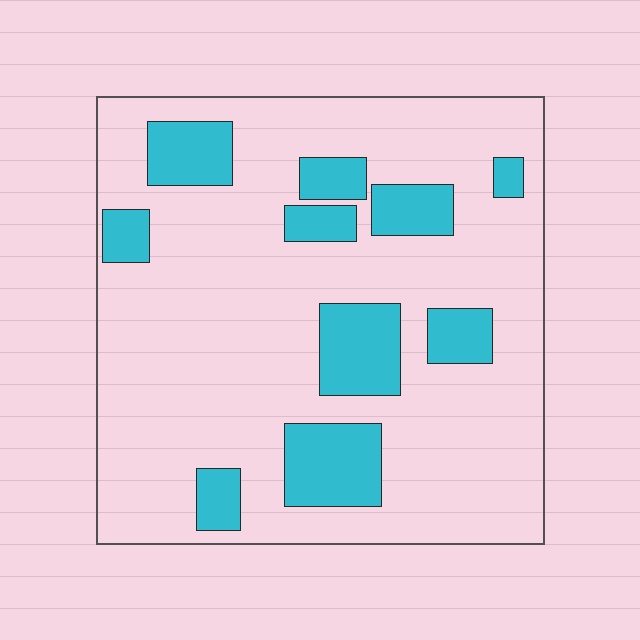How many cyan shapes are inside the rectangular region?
10.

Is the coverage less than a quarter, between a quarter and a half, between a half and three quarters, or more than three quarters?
Less than a quarter.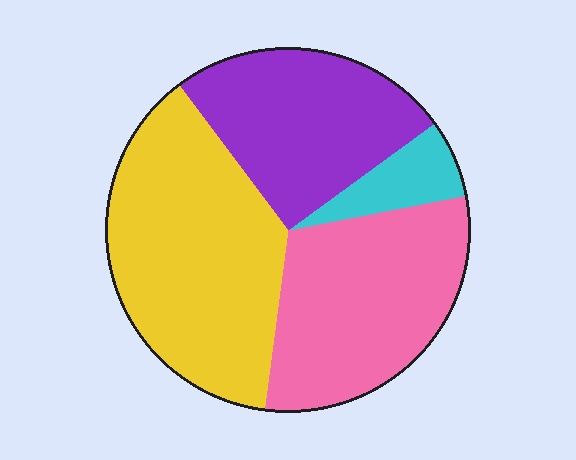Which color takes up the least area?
Cyan, at roughly 5%.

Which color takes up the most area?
Yellow, at roughly 40%.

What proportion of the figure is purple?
Purple covers 25% of the figure.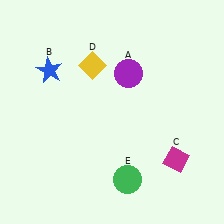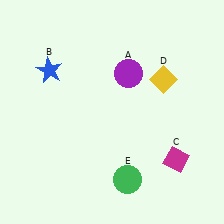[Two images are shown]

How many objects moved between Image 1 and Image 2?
1 object moved between the two images.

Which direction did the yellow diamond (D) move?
The yellow diamond (D) moved right.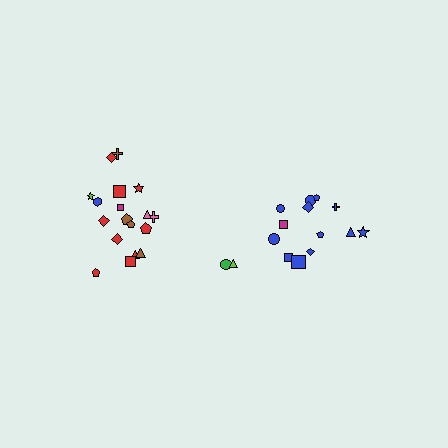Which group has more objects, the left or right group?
The left group.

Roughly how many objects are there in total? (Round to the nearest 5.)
Roughly 35 objects in total.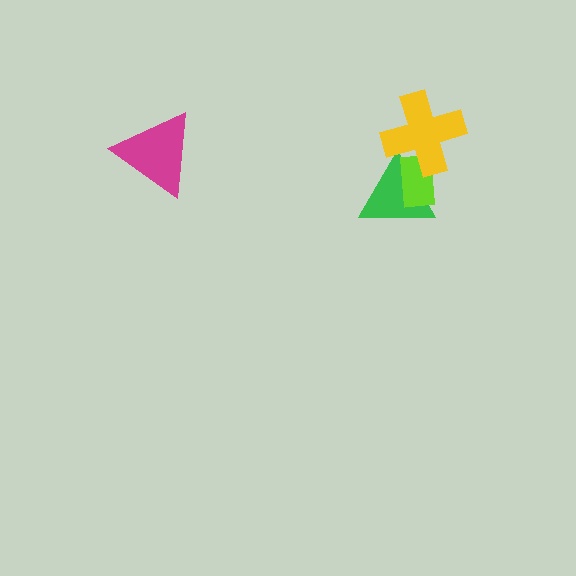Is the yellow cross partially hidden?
No, no other shape covers it.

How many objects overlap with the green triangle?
2 objects overlap with the green triangle.